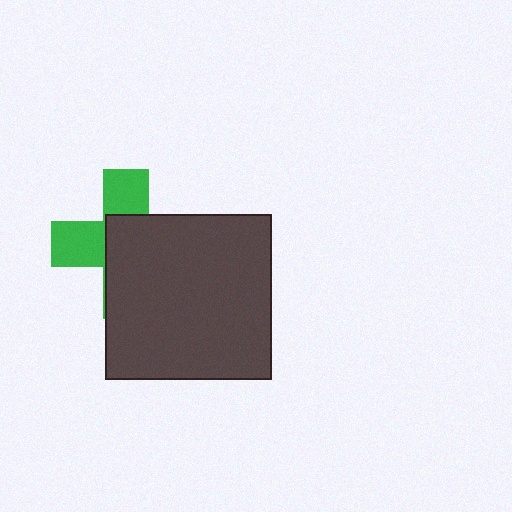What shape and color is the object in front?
The object in front is a dark gray square.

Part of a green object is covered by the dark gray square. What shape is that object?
It is a cross.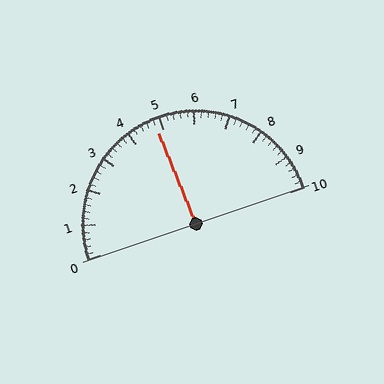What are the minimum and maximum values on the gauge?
The gauge ranges from 0 to 10.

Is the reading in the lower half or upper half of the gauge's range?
The reading is in the lower half of the range (0 to 10).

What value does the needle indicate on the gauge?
The needle indicates approximately 4.8.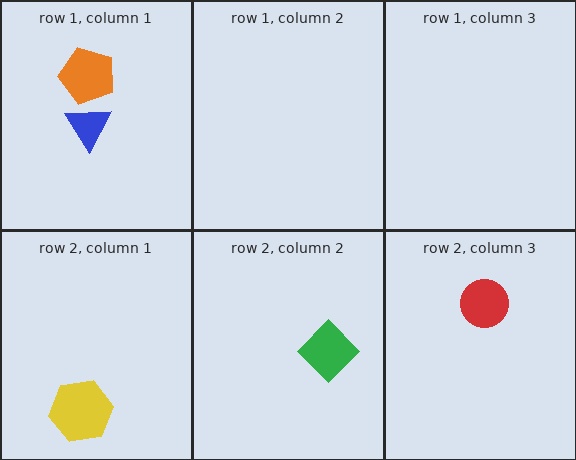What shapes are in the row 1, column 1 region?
The orange pentagon, the blue triangle.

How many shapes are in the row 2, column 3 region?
1.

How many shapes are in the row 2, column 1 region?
1.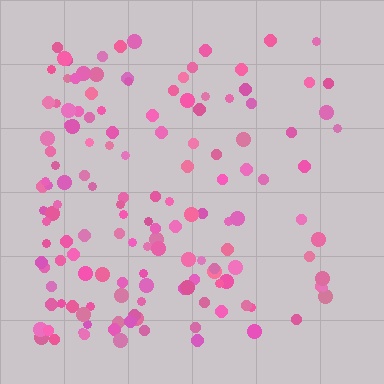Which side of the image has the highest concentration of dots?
The left.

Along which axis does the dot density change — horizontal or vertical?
Horizontal.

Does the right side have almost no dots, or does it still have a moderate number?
Still a moderate number, just noticeably fewer than the left.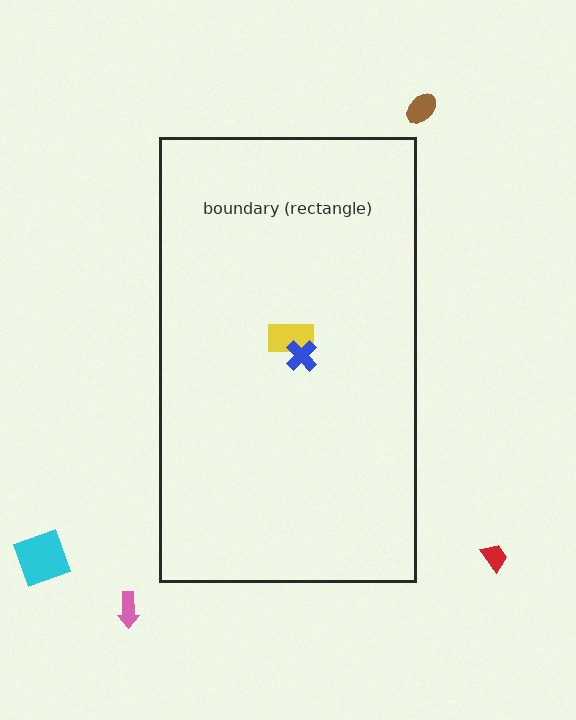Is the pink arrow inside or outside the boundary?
Outside.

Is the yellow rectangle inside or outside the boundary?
Inside.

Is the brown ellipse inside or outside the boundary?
Outside.